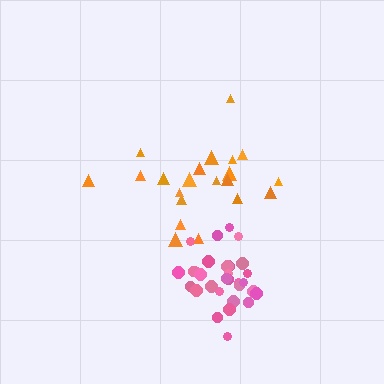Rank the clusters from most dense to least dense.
pink, orange.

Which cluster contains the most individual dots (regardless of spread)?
Pink (30).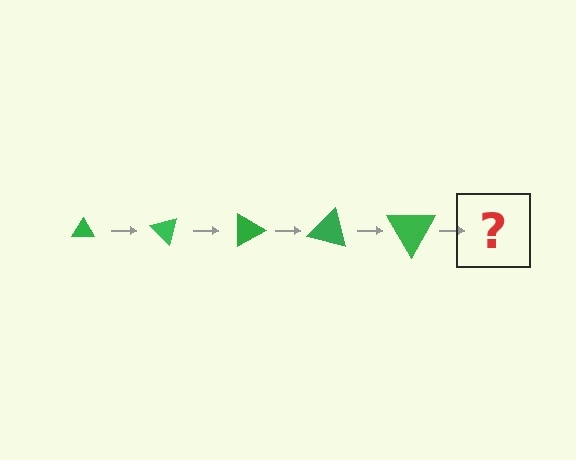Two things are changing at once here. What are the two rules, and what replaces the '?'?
The two rules are that the triangle grows larger each step and it rotates 45 degrees each step. The '?' should be a triangle, larger than the previous one and rotated 225 degrees from the start.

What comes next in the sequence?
The next element should be a triangle, larger than the previous one and rotated 225 degrees from the start.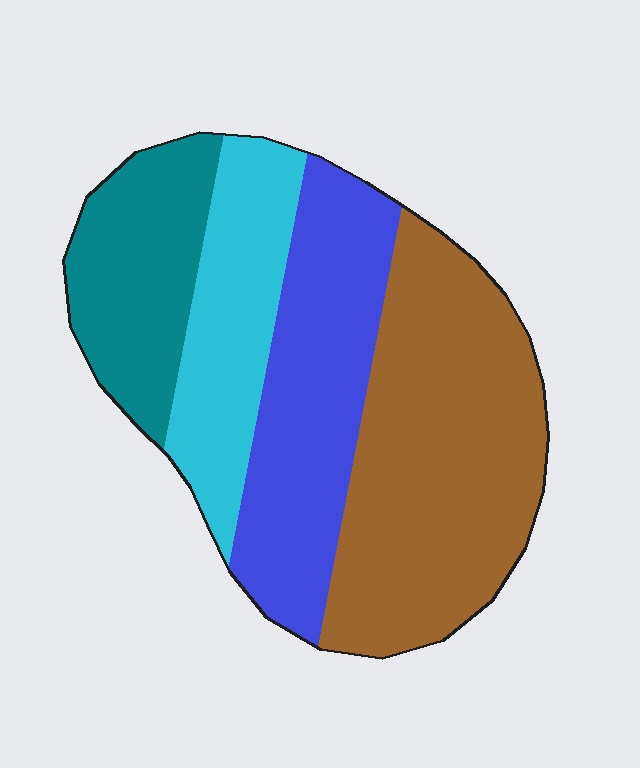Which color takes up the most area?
Brown, at roughly 40%.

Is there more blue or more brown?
Brown.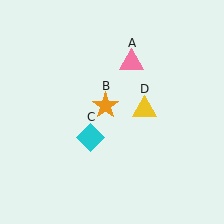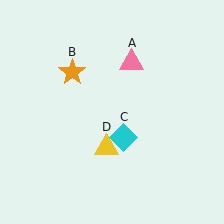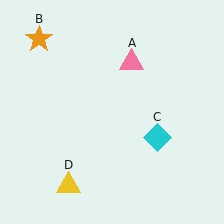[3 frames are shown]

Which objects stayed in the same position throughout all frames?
Pink triangle (object A) remained stationary.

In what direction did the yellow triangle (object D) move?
The yellow triangle (object D) moved down and to the left.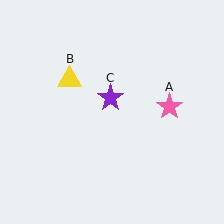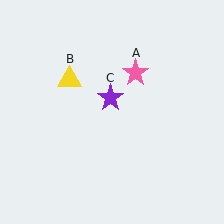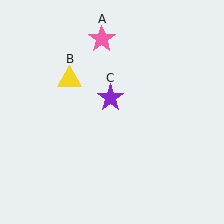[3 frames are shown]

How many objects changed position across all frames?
1 object changed position: pink star (object A).